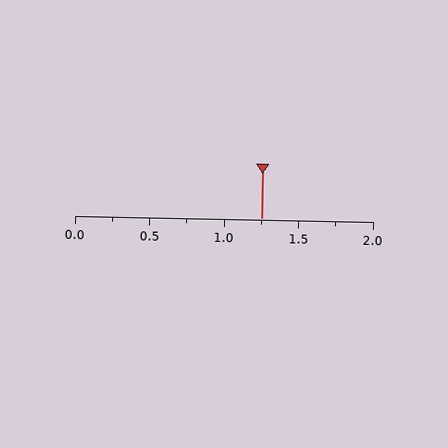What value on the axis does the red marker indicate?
The marker indicates approximately 1.25.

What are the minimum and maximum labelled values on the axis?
The axis runs from 0.0 to 2.0.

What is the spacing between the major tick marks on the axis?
The major ticks are spaced 0.5 apart.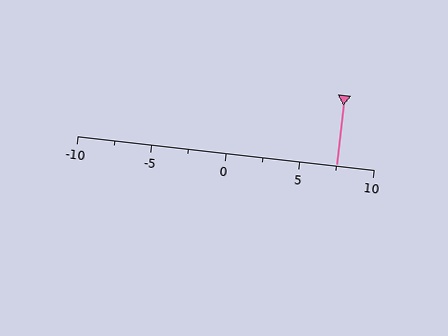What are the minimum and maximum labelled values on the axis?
The axis runs from -10 to 10.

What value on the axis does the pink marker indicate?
The marker indicates approximately 7.5.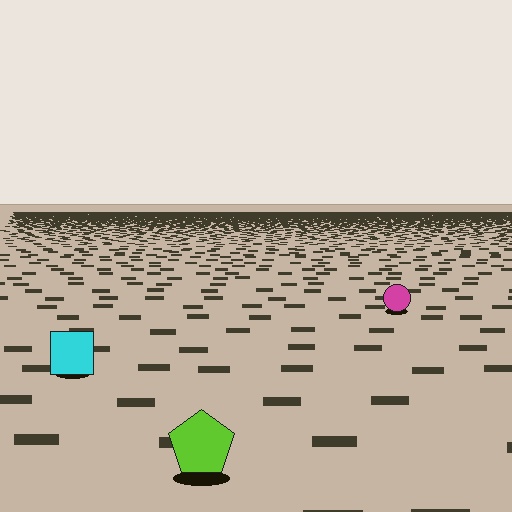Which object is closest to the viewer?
The lime pentagon is closest. The texture marks near it are larger and more spread out.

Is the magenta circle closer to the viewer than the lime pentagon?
No. The lime pentagon is closer — you can tell from the texture gradient: the ground texture is coarser near it.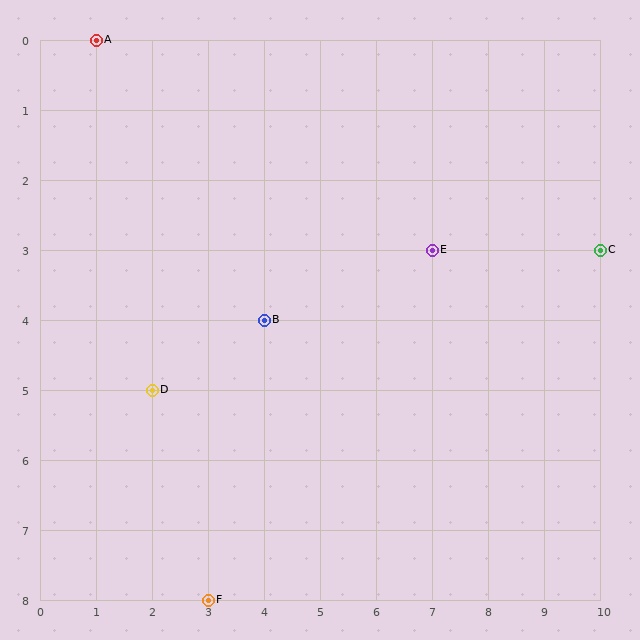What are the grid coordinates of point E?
Point E is at grid coordinates (7, 3).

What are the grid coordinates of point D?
Point D is at grid coordinates (2, 5).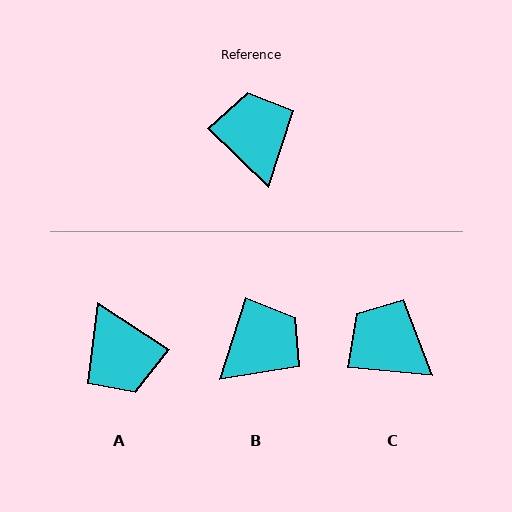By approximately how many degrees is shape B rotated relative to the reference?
Approximately 64 degrees clockwise.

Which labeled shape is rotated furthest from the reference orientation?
A, about 169 degrees away.